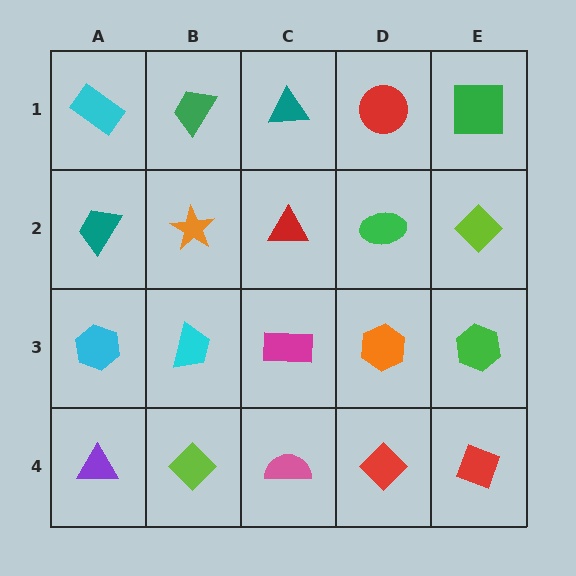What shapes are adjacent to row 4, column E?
A green hexagon (row 3, column E), a red diamond (row 4, column D).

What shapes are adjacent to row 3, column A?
A teal trapezoid (row 2, column A), a purple triangle (row 4, column A), a cyan trapezoid (row 3, column B).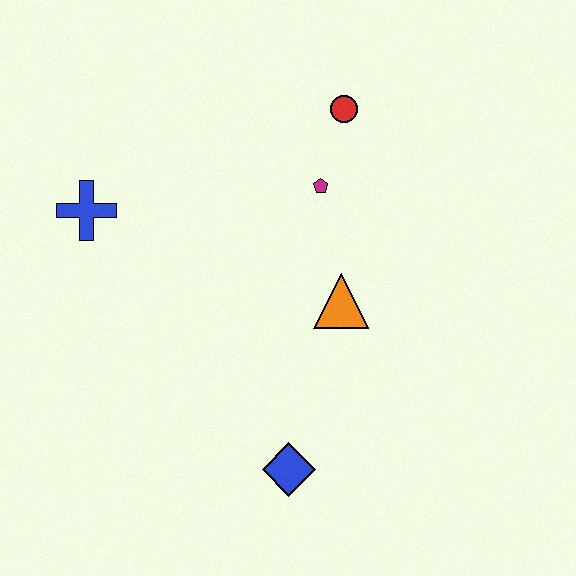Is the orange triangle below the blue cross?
Yes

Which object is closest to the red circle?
The magenta pentagon is closest to the red circle.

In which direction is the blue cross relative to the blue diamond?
The blue cross is above the blue diamond.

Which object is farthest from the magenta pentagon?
The blue diamond is farthest from the magenta pentagon.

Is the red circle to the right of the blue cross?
Yes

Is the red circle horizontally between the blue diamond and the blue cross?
No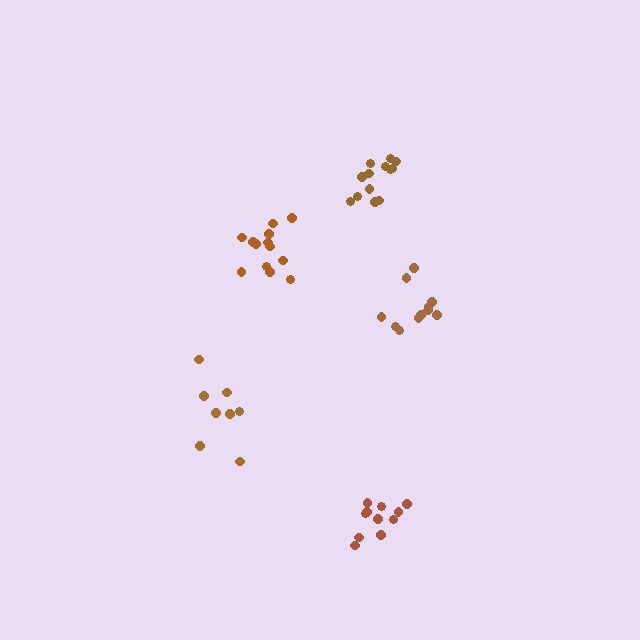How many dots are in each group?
Group 1: 13 dots, Group 2: 11 dots, Group 3: 8 dots, Group 4: 13 dots, Group 5: 11 dots (56 total).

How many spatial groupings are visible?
There are 5 spatial groupings.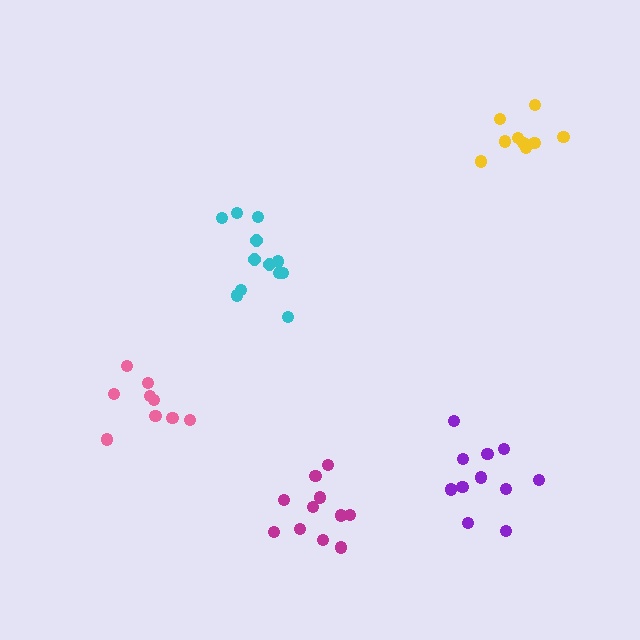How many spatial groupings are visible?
There are 5 spatial groupings.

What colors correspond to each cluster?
The clusters are colored: yellow, cyan, purple, magenta, pink.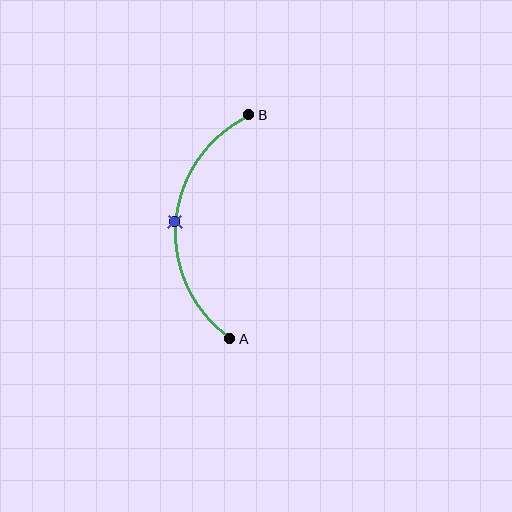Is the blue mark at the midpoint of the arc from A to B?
Yes. The blue mark lies on the arc at equal arc-length from both A and B — it is the arc midpoint.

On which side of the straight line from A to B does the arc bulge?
The arc bulges to the left of the straight line connecting A and B.